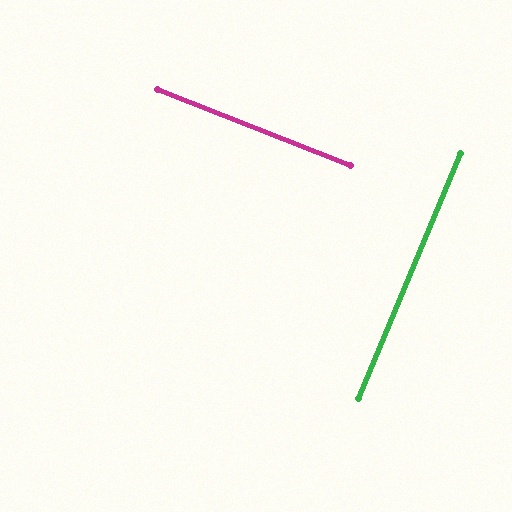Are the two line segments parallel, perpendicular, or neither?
Perpendicular — they meet at approximately 89°.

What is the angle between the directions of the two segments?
Approximately 89 degrees.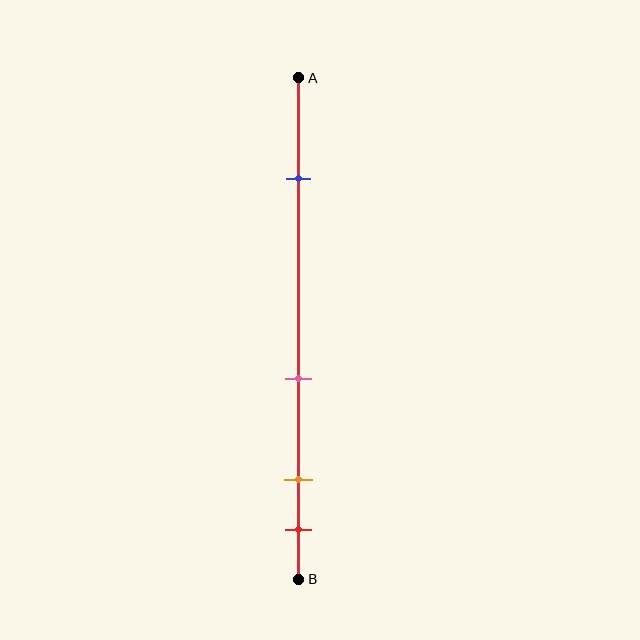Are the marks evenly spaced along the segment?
No, the marks are not evenly spaced.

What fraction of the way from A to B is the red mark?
The red mark is approximately 90% (0.9) of the way from A to B.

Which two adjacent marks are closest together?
The orange and red marks are the closest adjacent pair.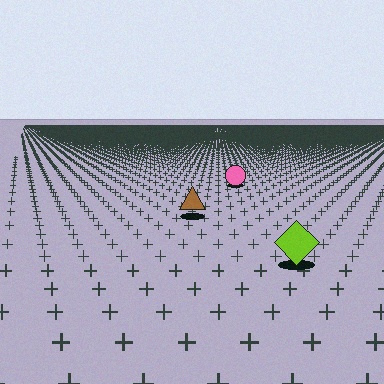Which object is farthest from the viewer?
The pink circle is farthest from the viewer. It appears smaller and the ground texture around it is denser.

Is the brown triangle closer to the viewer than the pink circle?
Yes. The brown triangle is closer — you can tell from the texture gradient: the ground texture is coarser near it.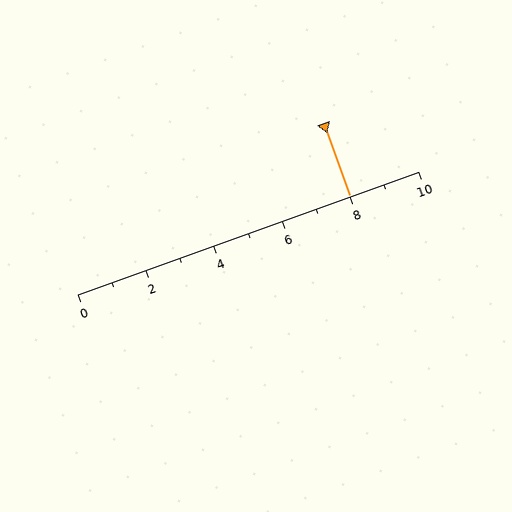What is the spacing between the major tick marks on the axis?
The major ticks are spaced 2 apart.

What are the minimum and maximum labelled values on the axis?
The axis runs from 0 to 10.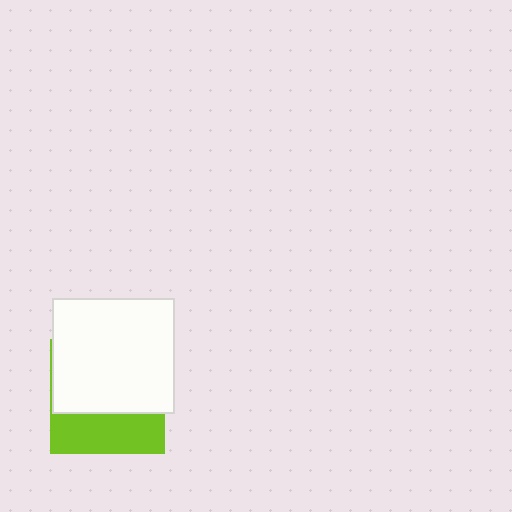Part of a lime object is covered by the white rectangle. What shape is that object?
It is a square.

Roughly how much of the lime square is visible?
A small part of it is visible (roughly 36%).